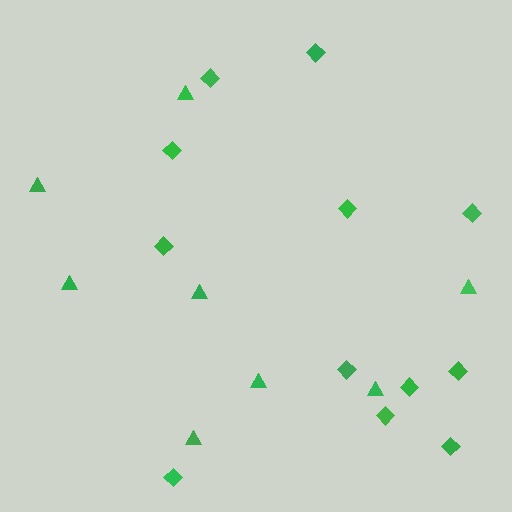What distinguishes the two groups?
There are 2 groups: one group of diamonds (12) and one group of triangles (8).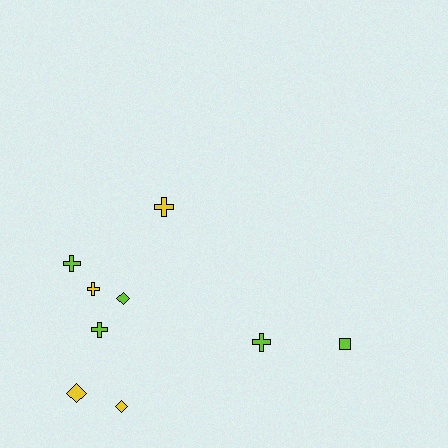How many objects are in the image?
There are 9 objects.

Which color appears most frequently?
Lime, with 5 objects.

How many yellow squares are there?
There are no yellow squares.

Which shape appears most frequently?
Cross, with 5 objects.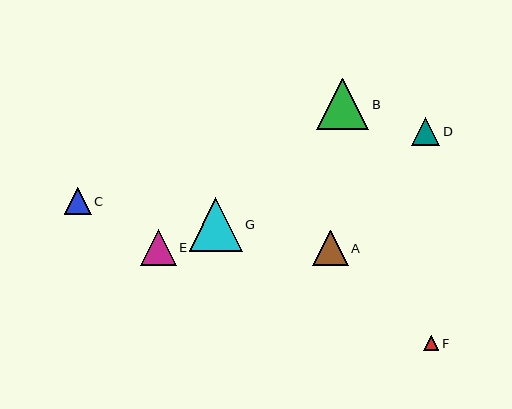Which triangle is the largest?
Triangle G is the largest with a size of approximately 53 pixels.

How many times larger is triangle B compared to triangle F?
Triangle B is approximately 3.4 times the size of triangle F.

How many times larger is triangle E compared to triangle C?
Triangle E is approximately 1.3 times the size of triangle C.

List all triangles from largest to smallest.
From largest to smallest: G, B, E, A, D, C, F.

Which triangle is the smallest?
Triangle F is the smallest with a size of approximately 15 pixels.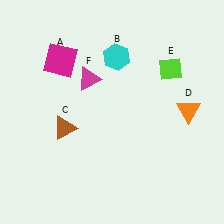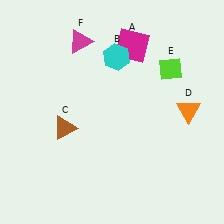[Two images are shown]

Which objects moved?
The objects that moved are: the magenta square (A), the magenta triangle (F).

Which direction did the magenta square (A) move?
The magenta square (A) moved right.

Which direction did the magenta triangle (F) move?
The magenta triangle (F) moved up.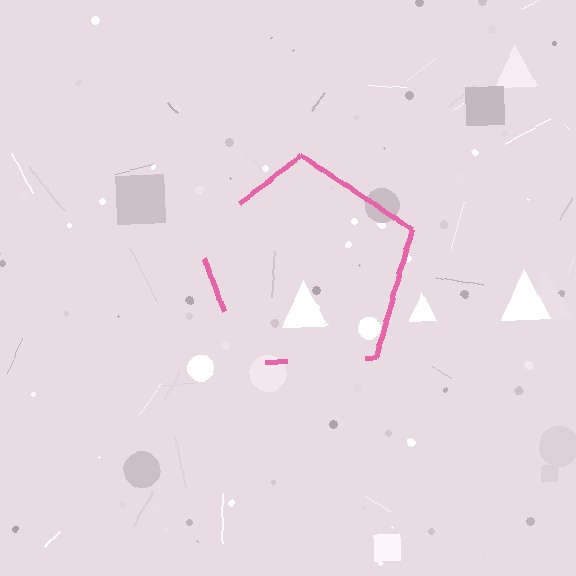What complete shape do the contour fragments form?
The contour fragments form a pentagon.